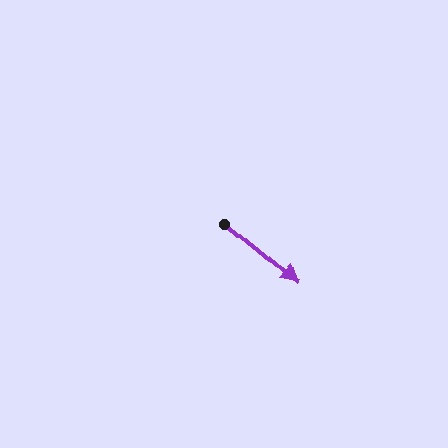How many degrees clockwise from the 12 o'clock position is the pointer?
Approximately 129 degrees.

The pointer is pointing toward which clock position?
Roughly 4 o'clock.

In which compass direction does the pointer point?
Southeast.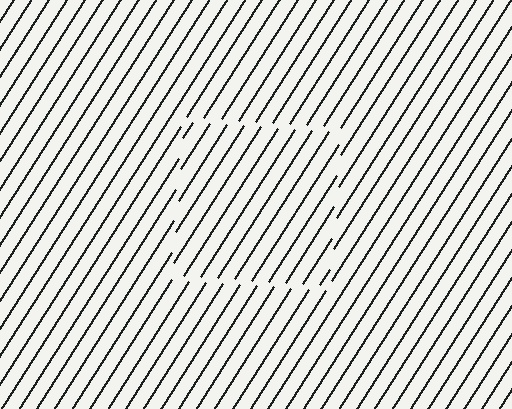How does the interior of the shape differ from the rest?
The interior of the shape contains the same grating, shifted by half a period — the contour is defined by the phase discontinuity where line-ends from the inner and outer gratings abut.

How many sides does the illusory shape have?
4 sides — the line-ends trace a square.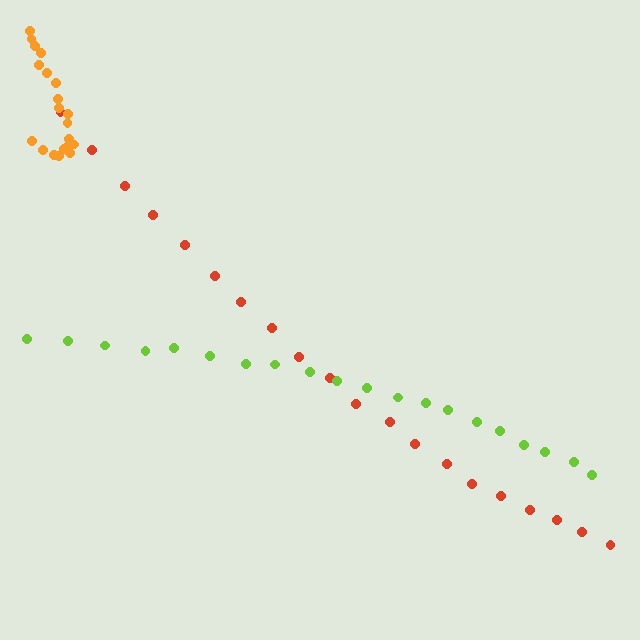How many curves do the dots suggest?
There are 3 distinct paths.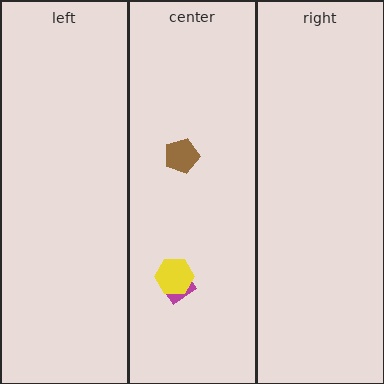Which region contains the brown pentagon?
The center region.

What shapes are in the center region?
The magenta diamond, the brown pentagon, the yellow hexagon.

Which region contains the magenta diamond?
The center region.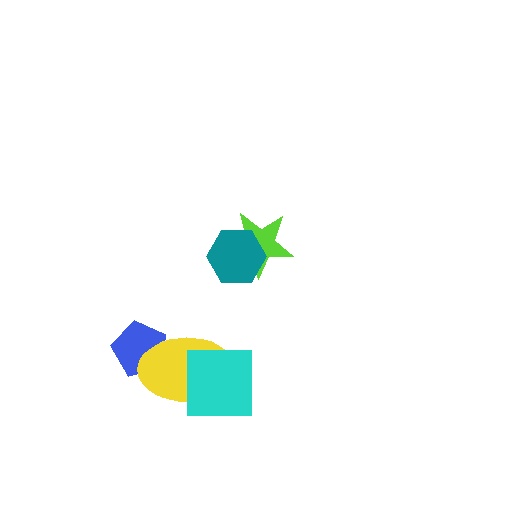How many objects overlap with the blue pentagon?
1 object overlaps with the blue pentagon.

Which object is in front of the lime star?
The teal hexagon is in front of the lime star.